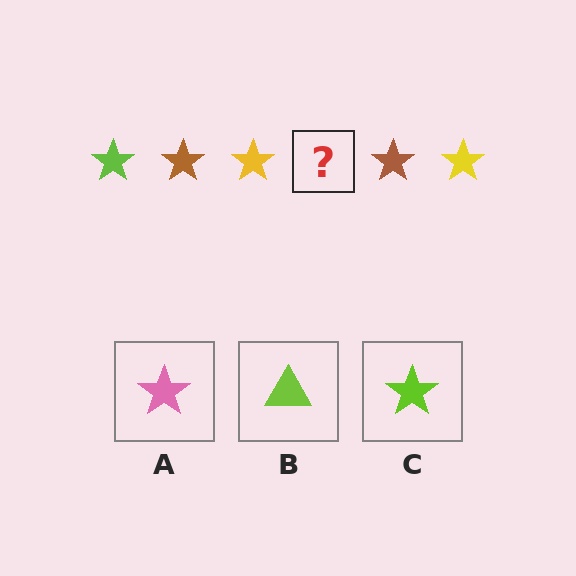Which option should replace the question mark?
Option C.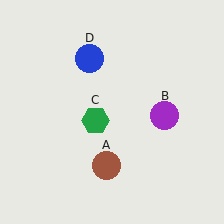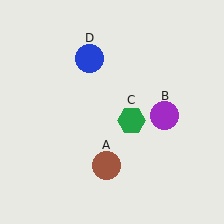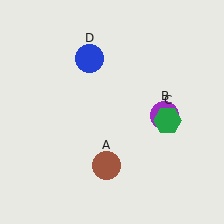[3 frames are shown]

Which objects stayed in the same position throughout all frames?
Brown circle (object A) and purple circle (object B) and blue circle (object D) remained stationary.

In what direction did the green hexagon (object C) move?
The green hexagon (object C) moved right.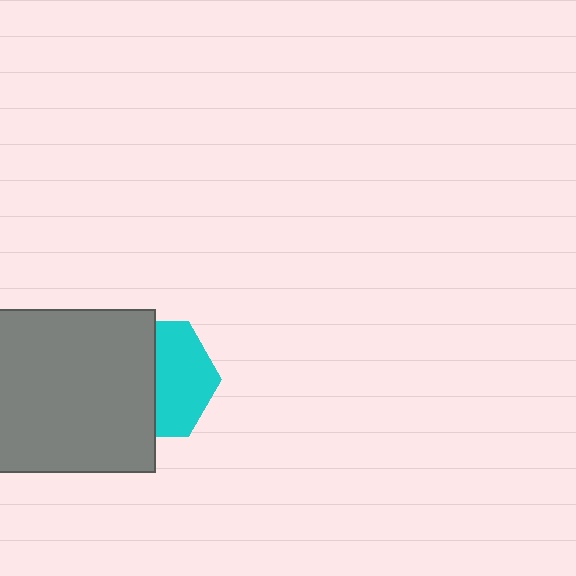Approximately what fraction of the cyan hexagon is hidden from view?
Roughly 50% of the cyan hexagon is hidden behind the gray rectangle.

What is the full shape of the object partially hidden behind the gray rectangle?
The partially hidden object is a cyan hexagon.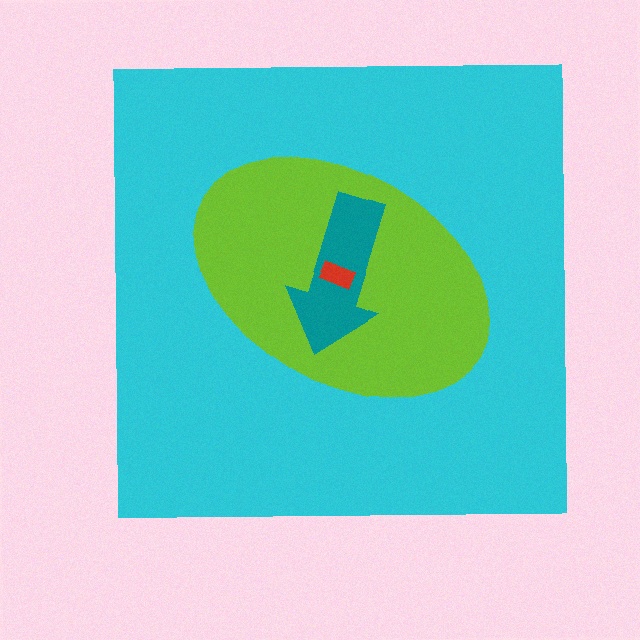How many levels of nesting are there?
4.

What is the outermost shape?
The cyan square.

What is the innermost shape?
The red rectangle.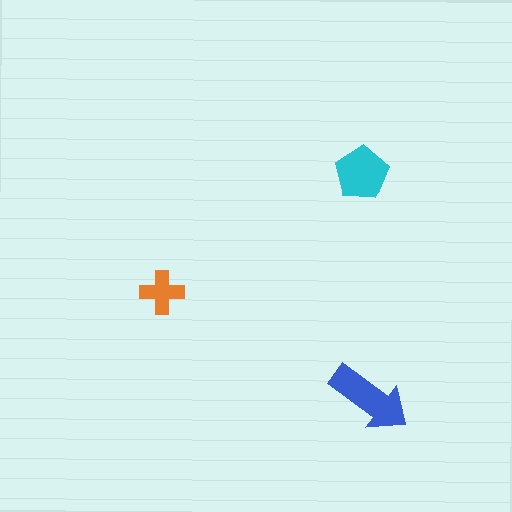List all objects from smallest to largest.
The orange cross, the cyan pentagon, the blue arrow.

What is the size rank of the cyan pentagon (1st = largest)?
2nd.